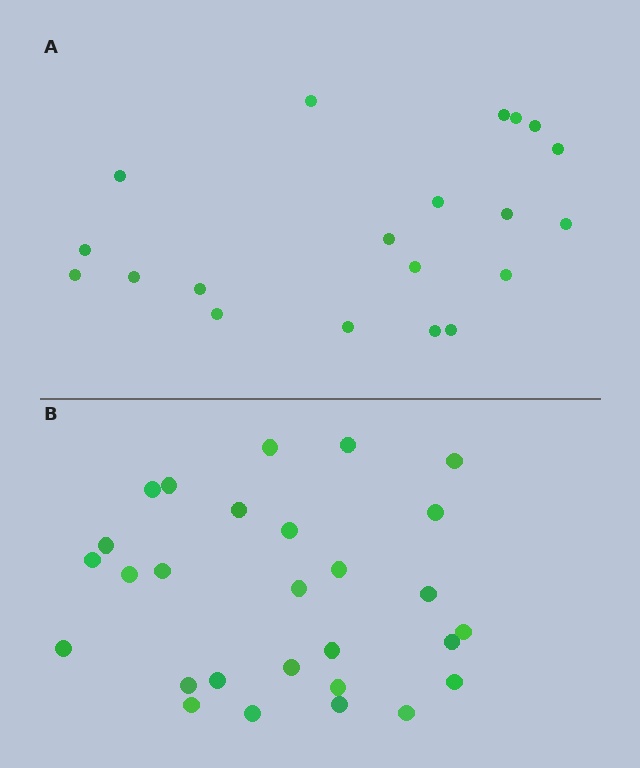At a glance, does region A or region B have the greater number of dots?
Region B (the bottom region) has more dots.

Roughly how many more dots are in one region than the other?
Region B has roughly 8 or so more dots than region A.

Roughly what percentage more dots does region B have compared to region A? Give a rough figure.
About 40% more.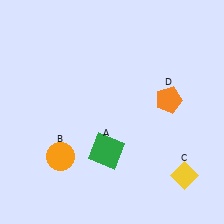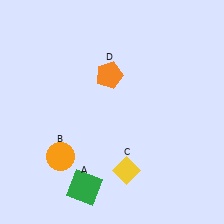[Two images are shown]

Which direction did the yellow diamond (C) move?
The yellow diamond (C) moved left.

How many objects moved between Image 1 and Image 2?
3 objects moved between the two images.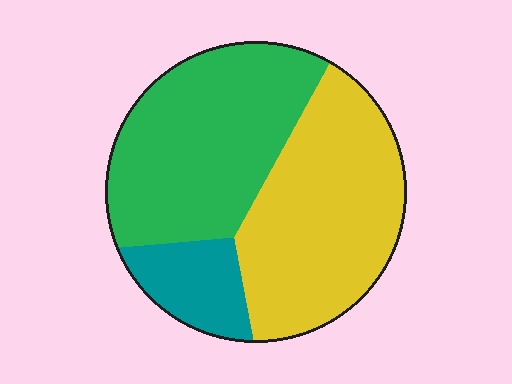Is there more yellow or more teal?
Yellow.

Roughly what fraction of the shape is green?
Green covers about 45% of the shape.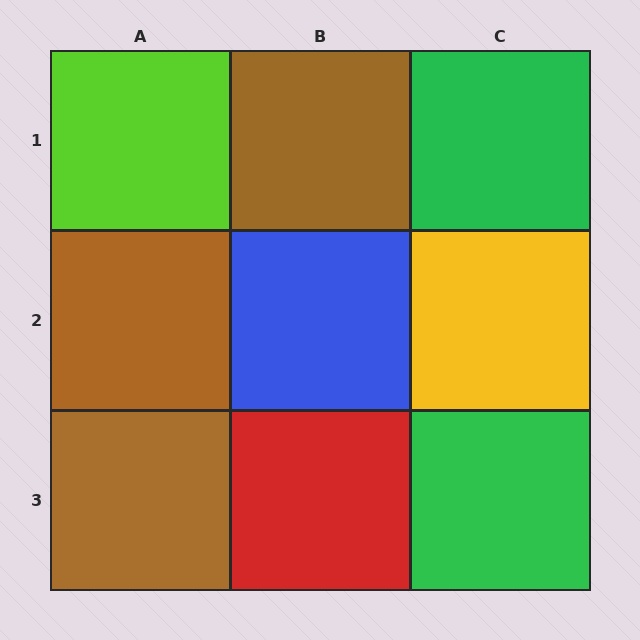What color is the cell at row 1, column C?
Green.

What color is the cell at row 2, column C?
Yellow.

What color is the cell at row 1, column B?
Brown.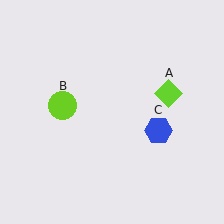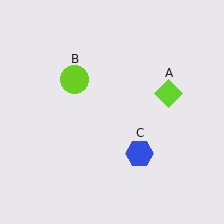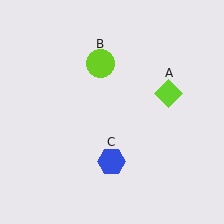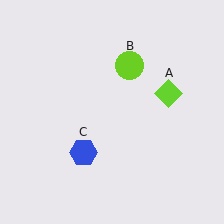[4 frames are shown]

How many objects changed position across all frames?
2 objects changed position: lime circle (object B), blue hexagon (object C).